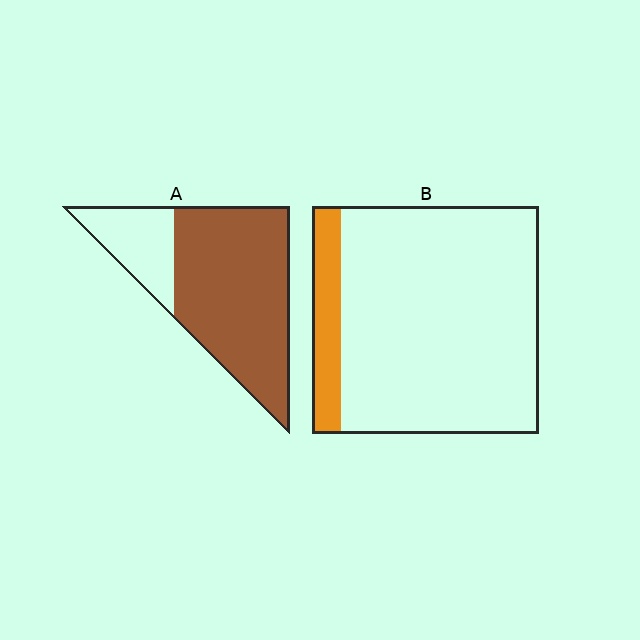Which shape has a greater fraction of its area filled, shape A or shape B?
Shape A.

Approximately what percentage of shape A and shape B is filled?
A is approximately 75% and B is approximately 15%.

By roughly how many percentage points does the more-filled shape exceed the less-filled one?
By roughly 65 percentage points (A over B).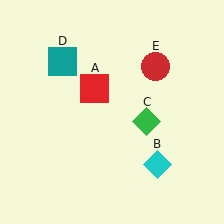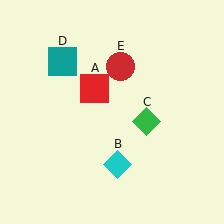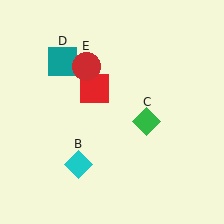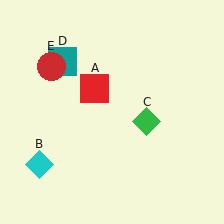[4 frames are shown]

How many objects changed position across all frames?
2 objects changed position: cyan diamond (object B), red circle (object E).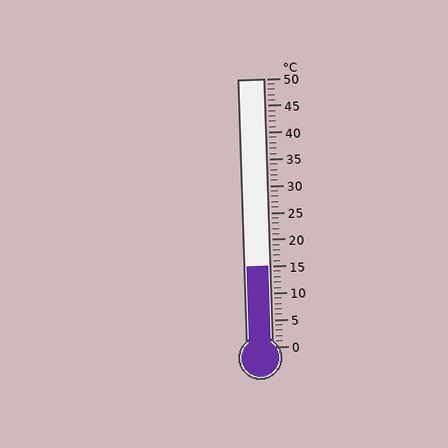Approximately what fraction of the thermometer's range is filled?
The thermometer is filled to approximately 30% of its range.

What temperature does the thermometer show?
The thermometer shows approximately 15°C.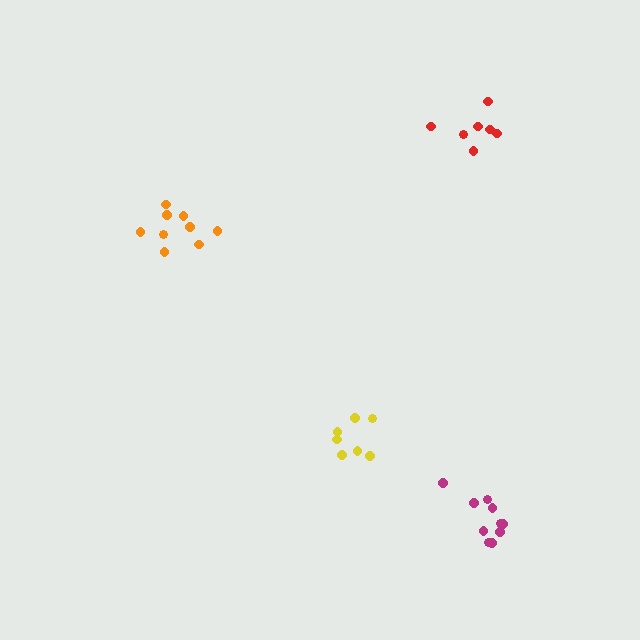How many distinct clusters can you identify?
There are 4 distinct clusters.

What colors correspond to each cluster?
The clusters are colored: yellow, orange, magenta, red.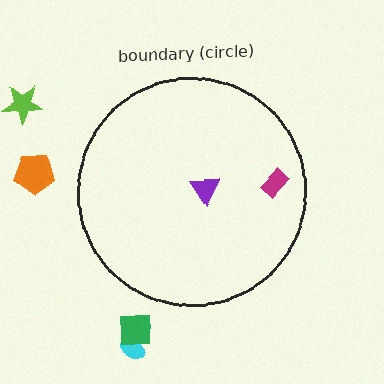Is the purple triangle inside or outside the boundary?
Inside.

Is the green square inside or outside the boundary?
Outside.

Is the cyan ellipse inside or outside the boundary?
Outside.